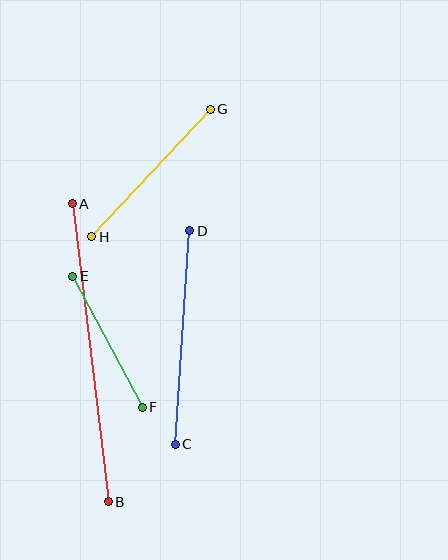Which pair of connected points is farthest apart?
Points A and B are farthest apart.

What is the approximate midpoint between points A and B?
The midpoint is at approximately (90, 353) pixels.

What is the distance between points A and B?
The distance is approximately 300 pixels.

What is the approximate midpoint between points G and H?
The midpoint is at approximately (151, 173) pixels.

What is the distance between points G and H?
The distance is approximately 174 pixels.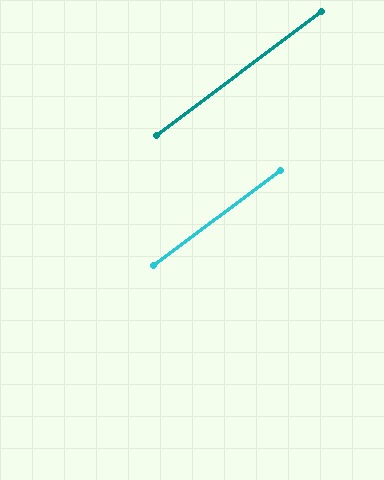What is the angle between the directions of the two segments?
Approximately 0 degrees.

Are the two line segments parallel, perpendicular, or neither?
Parallel — their directions differ by only 0.3°.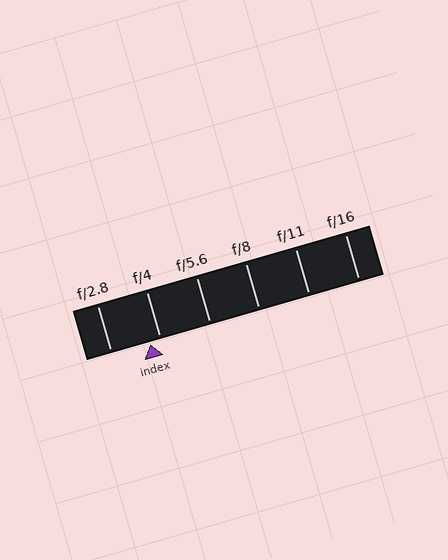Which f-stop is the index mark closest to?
The index mark is closest to f/4.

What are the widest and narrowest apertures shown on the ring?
The widest aperture shown is f/2.8 and the narrowest is f/16.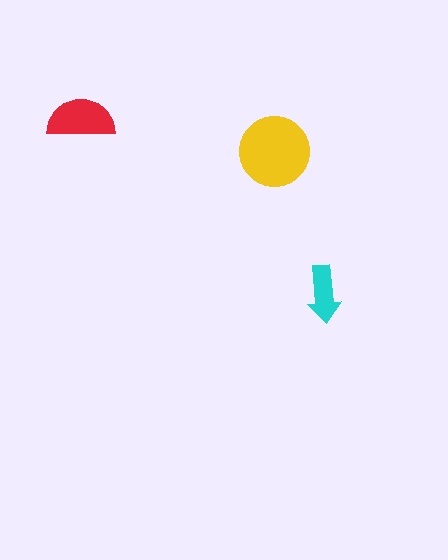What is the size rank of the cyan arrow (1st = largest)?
3rd.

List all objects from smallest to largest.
The cyan arrow, the red semicircle, the yellow circle.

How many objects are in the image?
There are 3 objects in the image.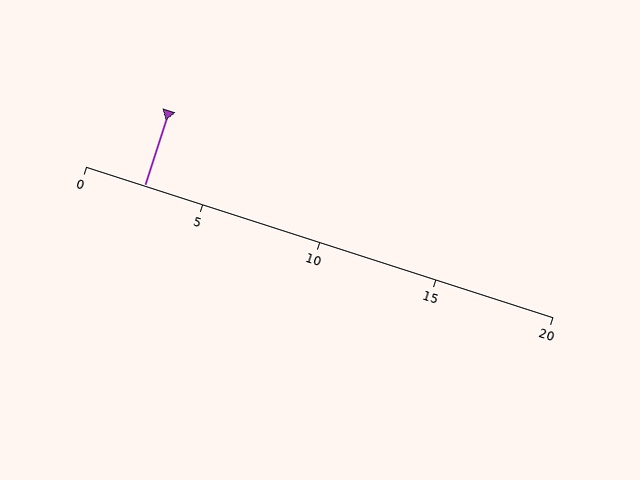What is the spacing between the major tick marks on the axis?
The major ticks are spaced 5 apart.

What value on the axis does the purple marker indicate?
The marker indicates approximately 2.5.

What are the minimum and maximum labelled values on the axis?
The axis runs from 0 to 20.